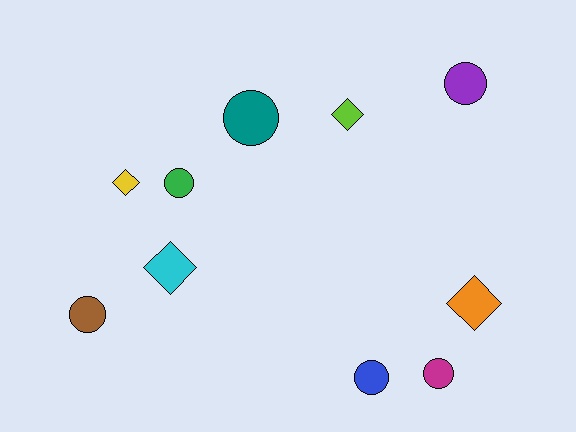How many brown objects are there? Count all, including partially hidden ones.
There is 1 brown object.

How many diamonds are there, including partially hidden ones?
There are 4 diamonds.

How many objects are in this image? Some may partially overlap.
There are 10 objects.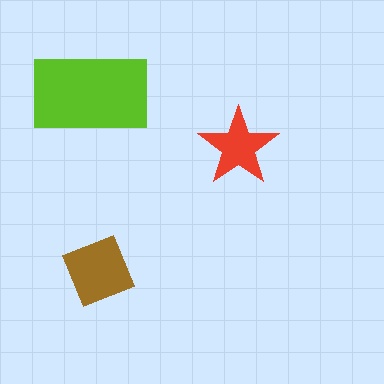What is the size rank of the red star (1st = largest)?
3rd.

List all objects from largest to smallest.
The lime rectangle, the brown diamond, the red star.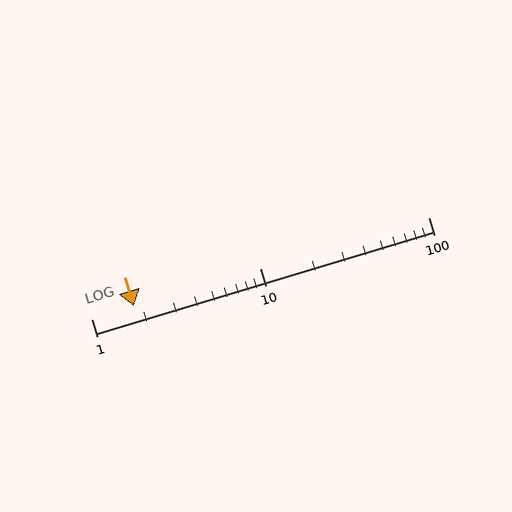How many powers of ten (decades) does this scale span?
The scale spans 2 decades, from 1 to 100.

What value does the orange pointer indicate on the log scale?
The pointer indicates approximately 1.8.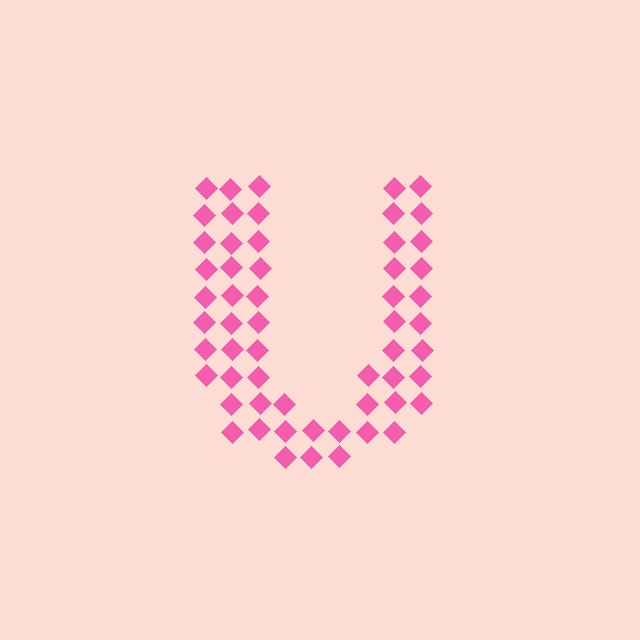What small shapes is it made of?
It is made of small diamonds.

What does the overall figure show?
The overall figure shows the letter U.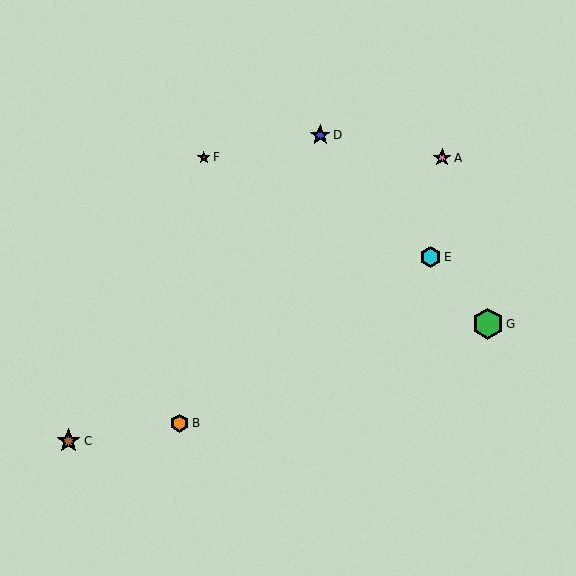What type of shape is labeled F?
Shape F is a magenta star.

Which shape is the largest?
The green hexagon (labeled G) is the largest.